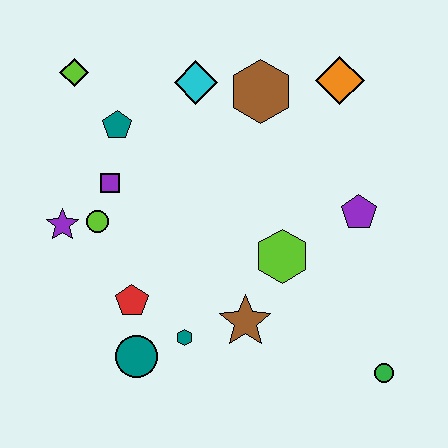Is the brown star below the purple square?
Yes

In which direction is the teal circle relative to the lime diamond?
The teal circle is below the lime diamond.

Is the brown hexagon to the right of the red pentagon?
Yes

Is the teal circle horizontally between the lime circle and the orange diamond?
Yes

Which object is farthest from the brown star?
The lime diamond is farthest from the brown star.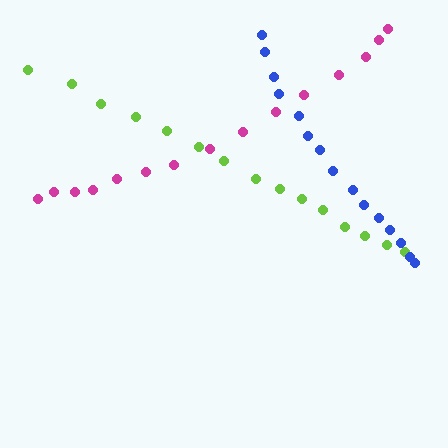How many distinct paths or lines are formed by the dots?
There are 3 distinct paths.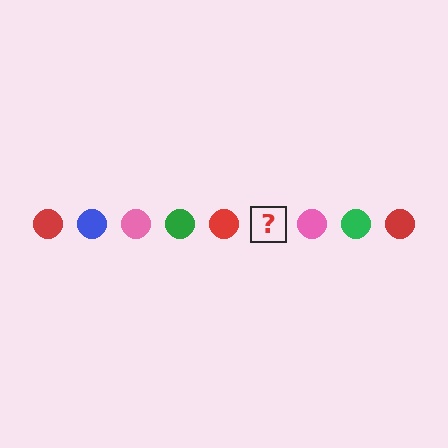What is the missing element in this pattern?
The missing element is a blue circle.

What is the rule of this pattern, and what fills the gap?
The rule is that the pattern cycles through red, blue, pink, green circles. The gap should be filled with a blue circle.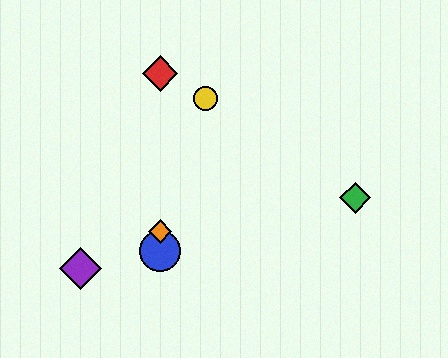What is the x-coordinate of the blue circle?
The blue circle is at x≈160.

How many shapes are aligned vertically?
3 shapes (the red diamond, the blue circle, the orange diamond) are aligned vertically.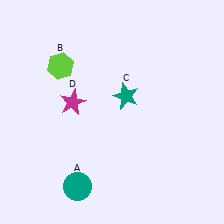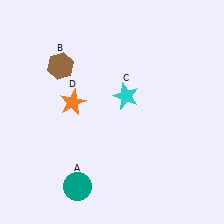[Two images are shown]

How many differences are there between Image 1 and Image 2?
There are 3 differences between the two images.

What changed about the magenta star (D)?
In Image 1, D is magenta. In Image 2, it changed to orange.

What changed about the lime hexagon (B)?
In Image 1, B is lime. In Image 2, it changed to brown.